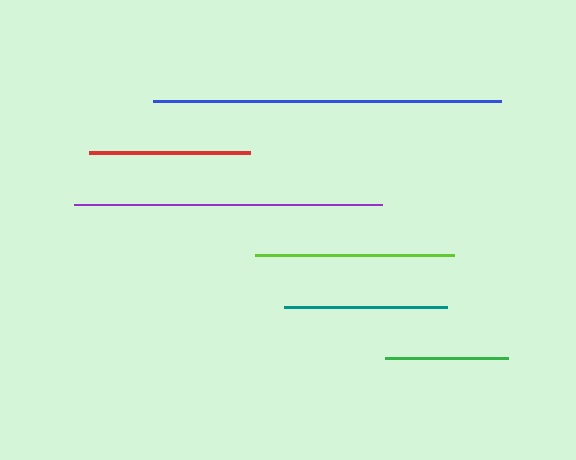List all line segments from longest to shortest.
From longest to shortest: blue, purple, lime, teal, red, green.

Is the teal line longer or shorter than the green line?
The teal line is longer than the green line.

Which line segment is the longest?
The blue line is the longest at approximately 349 pixels.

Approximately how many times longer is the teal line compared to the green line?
The teal line is approximately 1.3 times the length of the green line.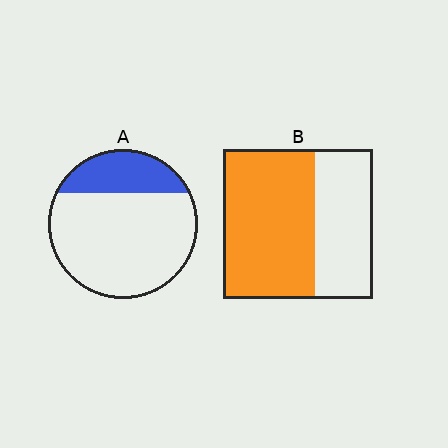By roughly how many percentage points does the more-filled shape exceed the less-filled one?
By roughly 35 percentage points (B over A).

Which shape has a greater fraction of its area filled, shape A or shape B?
Shape B.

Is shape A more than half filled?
No.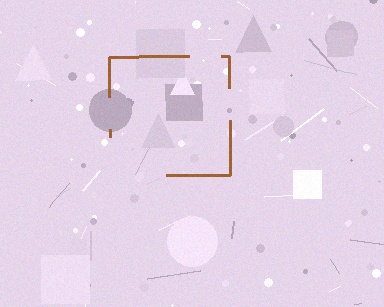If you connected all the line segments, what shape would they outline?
They would outline a square.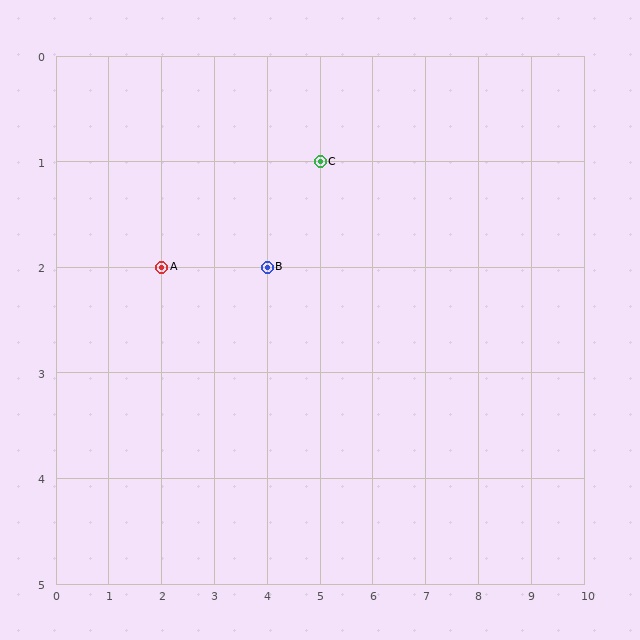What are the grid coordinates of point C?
Point C is at grid coordinates (5, 1).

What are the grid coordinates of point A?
Point A is at grid coordinates (2, 2).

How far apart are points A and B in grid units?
Points A and B are 2 columns apart.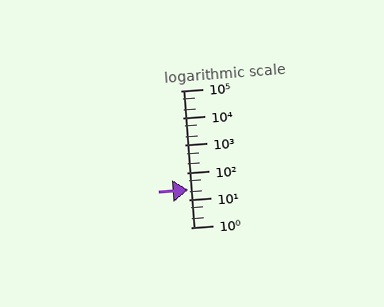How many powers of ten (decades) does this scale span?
The scale spans 5 decades, from 1 to 100000.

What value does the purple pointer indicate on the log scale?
The pointer indicates approximately 23.